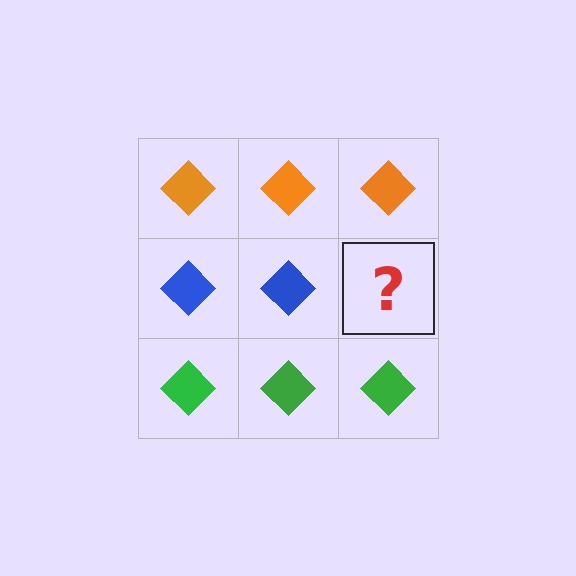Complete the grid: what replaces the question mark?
The question mark should be replaced with a blue diamond.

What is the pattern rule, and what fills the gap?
The rule is that each row has a consistent color. The gap should be filled with a blue diamond.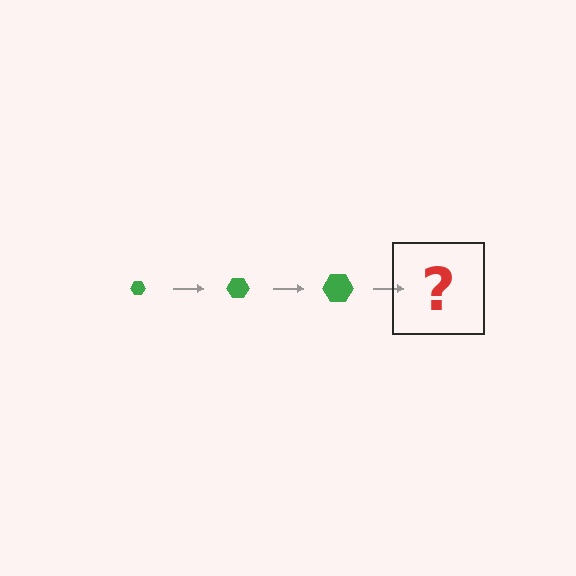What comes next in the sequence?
The next element should be a green hexagon, larger than the previous one.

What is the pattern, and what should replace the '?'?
The pattern is that the hexagon gets progressively larger each step. The '?' should be a green hexagon, larger than the previous one.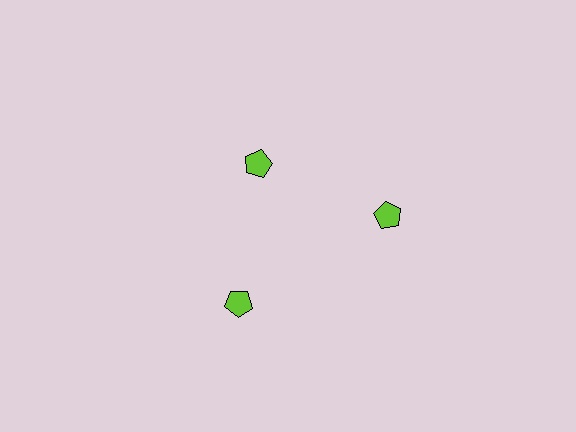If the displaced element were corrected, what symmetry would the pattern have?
It would have 3-fold rotational symmetry — the pattern would map onto itself every 120 degrees.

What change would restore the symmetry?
The symmetry would be restored by moving it outward, back onto the ring so that all 3 pentagons sit at equal angles and equal distance from the center.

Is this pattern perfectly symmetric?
No. The 3 lime pentagons are arranged in a ring, but one element near the 11 o'clock position is pulled inward toward the center, breaking the 3-fold rotational symmetry.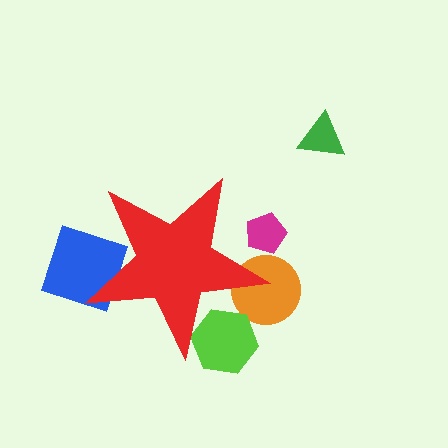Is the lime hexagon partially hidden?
Yes, the lime hexagon is partially hidden behind the red star.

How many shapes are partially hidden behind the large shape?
4 shapes are partially hidden.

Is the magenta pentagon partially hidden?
Yes, the magenta pentagon is partially hidden behind the red star.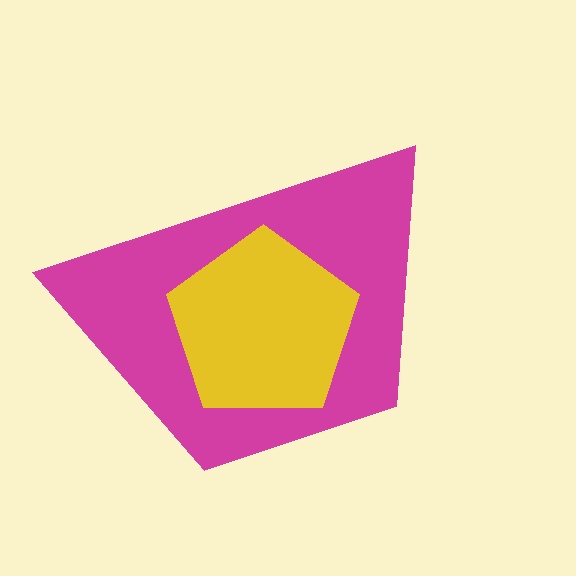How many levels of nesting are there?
2.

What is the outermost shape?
The magenta trapezoid.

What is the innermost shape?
The yellow pentagon.